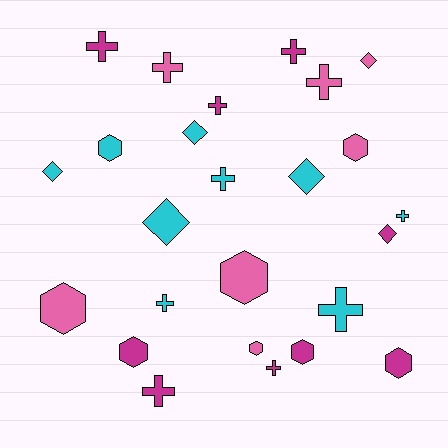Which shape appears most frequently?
Cross, with 11 objects.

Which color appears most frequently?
Magenta, with 9 objects.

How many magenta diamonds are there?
There is 1 magenta diamond.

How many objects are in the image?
There are 25 objects.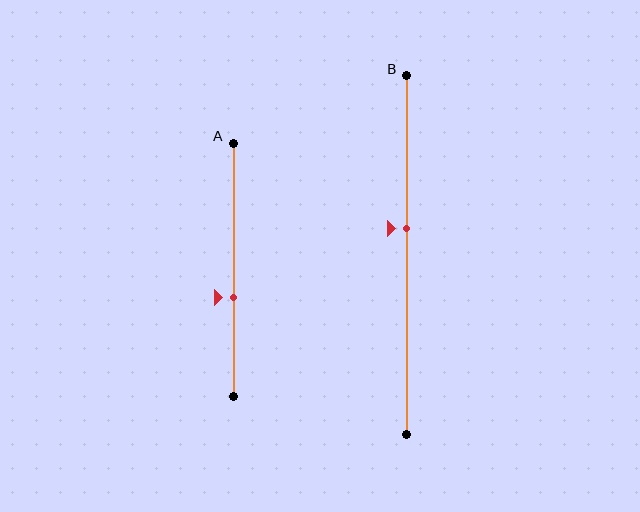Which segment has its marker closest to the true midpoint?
Segment B has its marker closest to the true midpoint.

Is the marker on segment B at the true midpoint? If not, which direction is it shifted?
No, the marker on segment B is shifted upward by about 7% of the segment length.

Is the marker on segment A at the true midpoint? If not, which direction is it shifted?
No, the marker on segment A is shifted downward by about 11% of the segment length.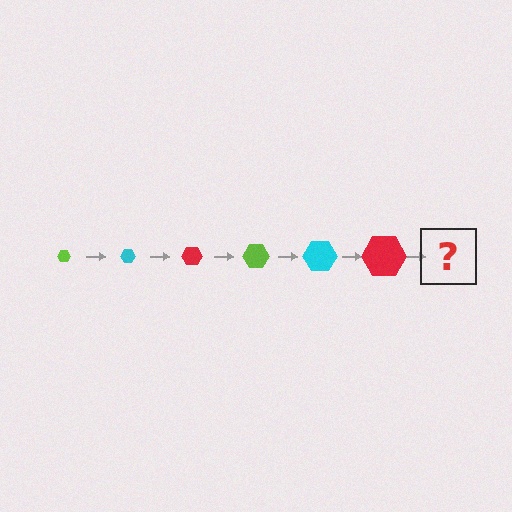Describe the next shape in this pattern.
It should be a lime hexagon, larger than the previous one.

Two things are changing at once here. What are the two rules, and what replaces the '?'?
The two rules are that the hexagon grows larger each step and the color cycles through lime, cyan, and red. The '?' should be a lime hexagon, larger than the previous one.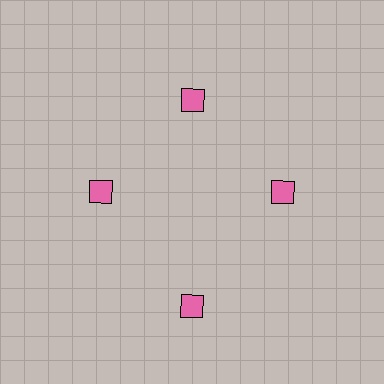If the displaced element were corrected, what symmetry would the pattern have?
It would have 4-fold rotational symmetry — the pattern would map onto itself every 90 degrees.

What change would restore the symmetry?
The symmetry would be restored by moving it inward, back onto the ring so that all 4 diamonds sit at equal angles and equal distance from the center.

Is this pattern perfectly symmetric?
No. The 4 pink diamonds are arranged in a ring, but one element near the 6 o'clock position is pushed outward from the center, breaking the 4-fold rotational symmetry.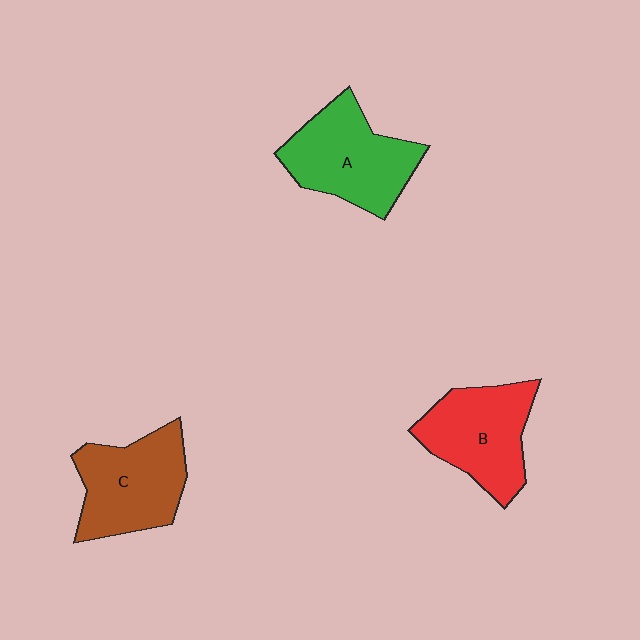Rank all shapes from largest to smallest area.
From largest to smallest: A (green), C (brown), B (red).